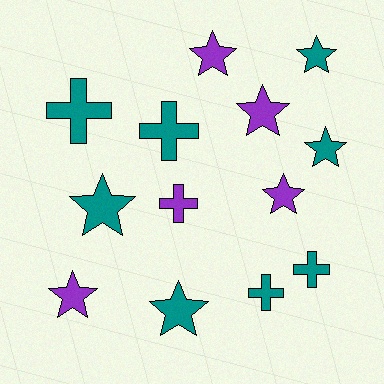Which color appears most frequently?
Teal, with 8 objects.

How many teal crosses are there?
There are 4 teal crosses.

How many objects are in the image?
There are 13 objects.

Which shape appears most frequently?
Star, with 8 objects.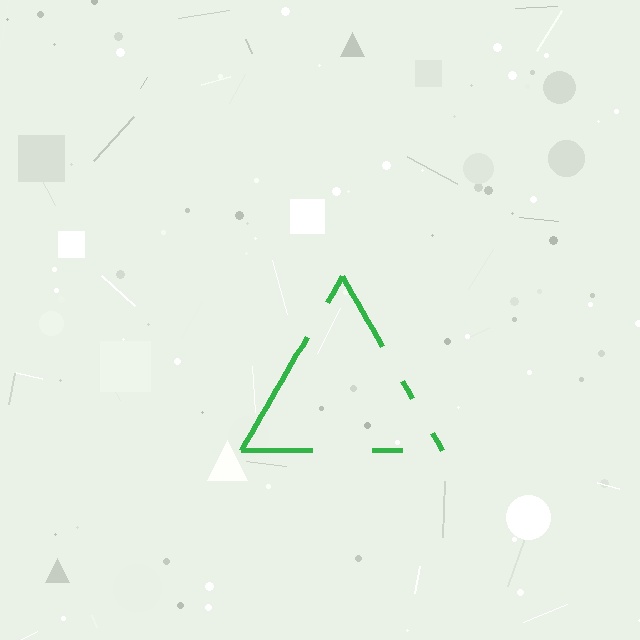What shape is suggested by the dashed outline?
The dashed outline suggests a triangle.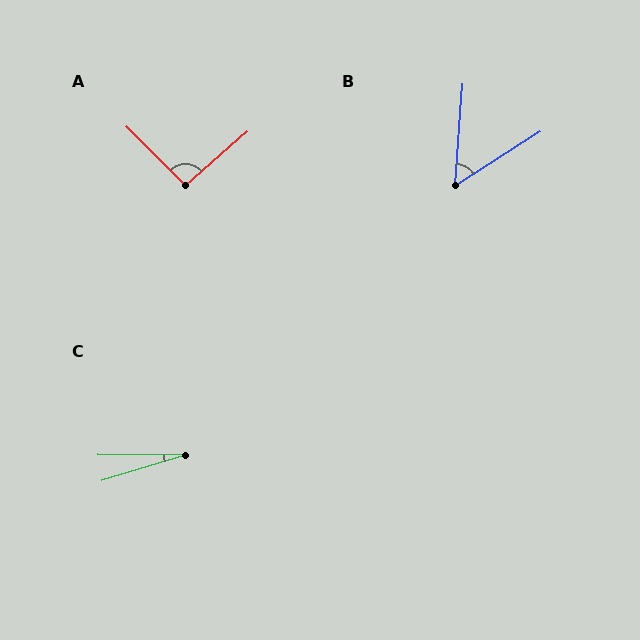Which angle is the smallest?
C, at approximately 17 degrees.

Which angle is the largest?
A, at approximately 94 degrees.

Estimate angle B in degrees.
Approximately 53 degrees.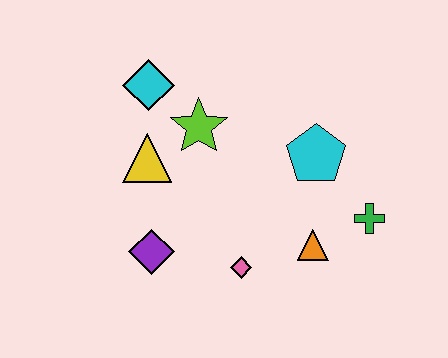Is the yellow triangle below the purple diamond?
No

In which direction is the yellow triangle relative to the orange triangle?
The yellow triangle is to the left of the orange triangle.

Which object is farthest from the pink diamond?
The cyan diamond is farthest from the pink diamond.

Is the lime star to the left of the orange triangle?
Yes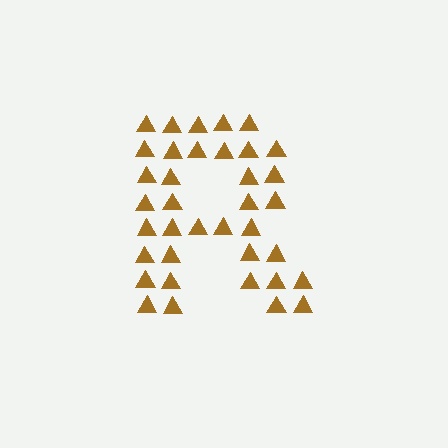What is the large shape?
The large shape is the letter R.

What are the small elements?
The small elements are triangles.